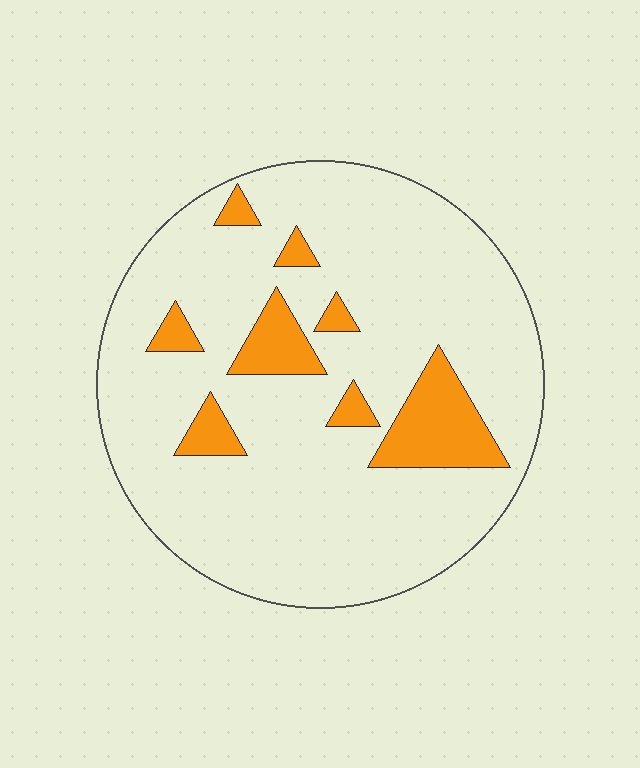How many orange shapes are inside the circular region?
8.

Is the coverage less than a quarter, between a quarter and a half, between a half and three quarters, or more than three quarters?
Less than a quarter.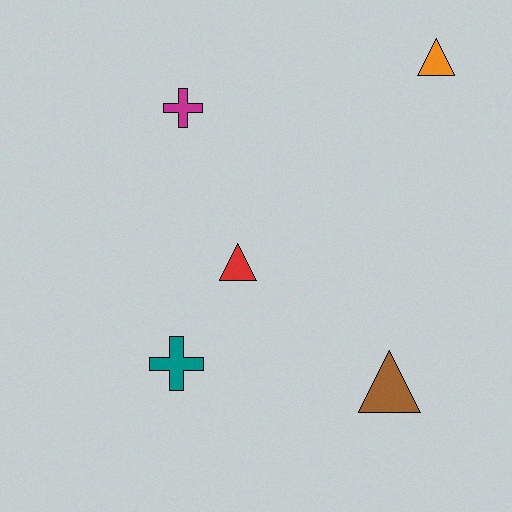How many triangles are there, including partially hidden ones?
There are 3 triangles.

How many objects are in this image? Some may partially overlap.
There are 5 objects.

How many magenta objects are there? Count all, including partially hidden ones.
There is 1 magenta object.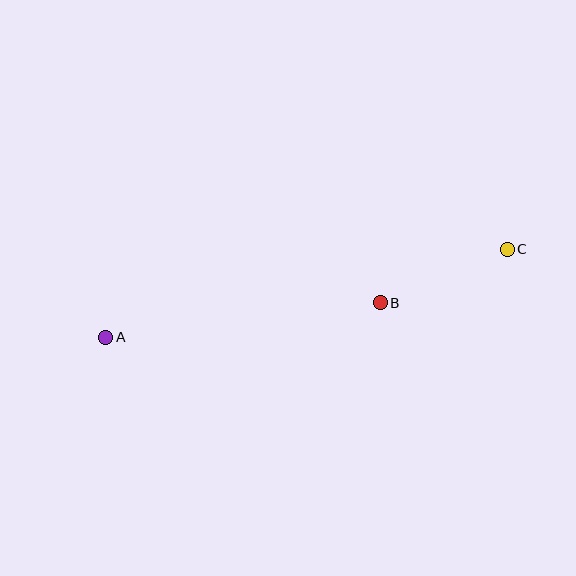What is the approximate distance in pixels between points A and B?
The distance between A and B is approximately 276 pixels.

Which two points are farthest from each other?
Points A and C are farthest from each other.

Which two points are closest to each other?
Points B and C are closest to each other.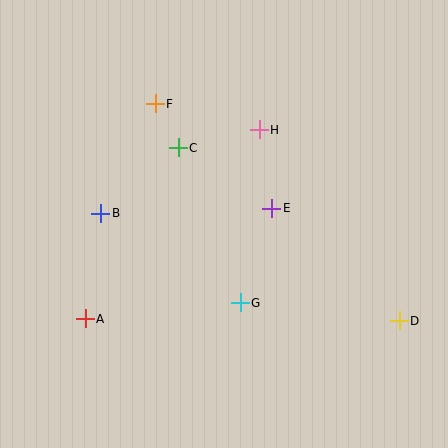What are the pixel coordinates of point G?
Point G is at (240, 303).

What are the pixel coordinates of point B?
Point B is at (101, 213).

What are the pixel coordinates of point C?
Point C is at (178, 148).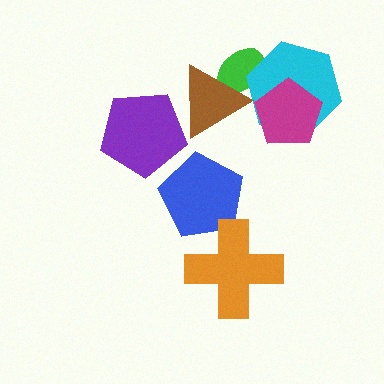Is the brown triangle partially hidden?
Yes, it is partially covered by another shape.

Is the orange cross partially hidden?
No, no other shape covers it.